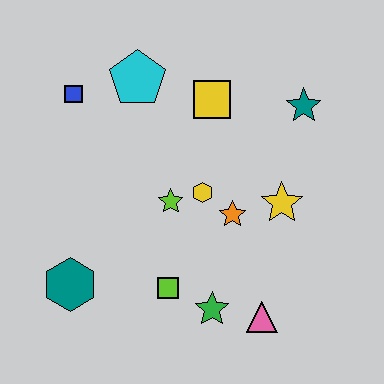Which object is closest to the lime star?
The yellow hexagon is closest to the lime star.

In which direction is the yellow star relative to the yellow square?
The yellow star is below the yellow square.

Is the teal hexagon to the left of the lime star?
Yes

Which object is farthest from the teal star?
The teal hexagon is farthest from the teal star.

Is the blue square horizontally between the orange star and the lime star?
No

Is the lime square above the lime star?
No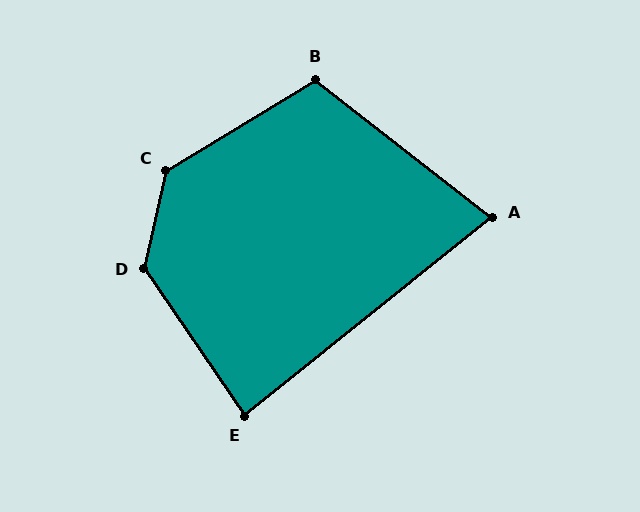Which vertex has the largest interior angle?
C, at approximately 134 degrees.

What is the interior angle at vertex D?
Approximately 133 degrees (obtuse).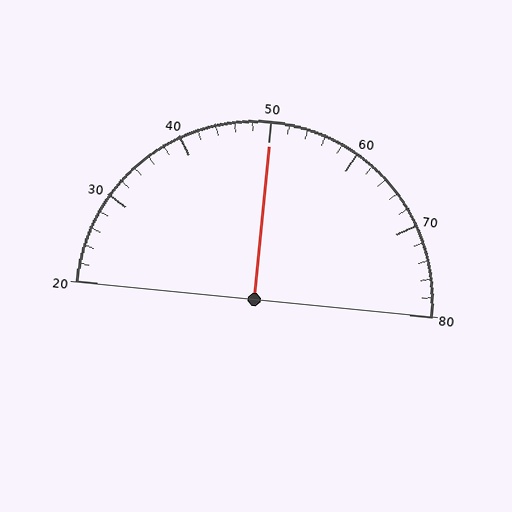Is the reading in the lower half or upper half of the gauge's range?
The reading is in the upper half of the range (20 to 80).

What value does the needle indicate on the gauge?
The needle indicates approximately 50.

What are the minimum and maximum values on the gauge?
The gauge ranges from 20 to 80.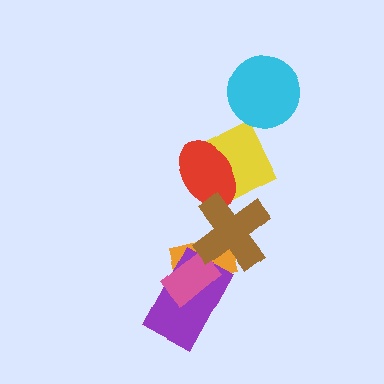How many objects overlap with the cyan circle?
0 objects overlap with the cyan circle.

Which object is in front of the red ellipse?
The brown cross is in front of the red ellipse.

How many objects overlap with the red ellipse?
2 objects overlap with the red ellipse.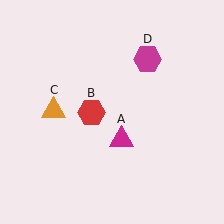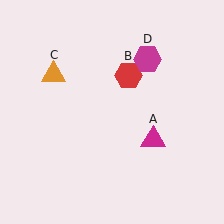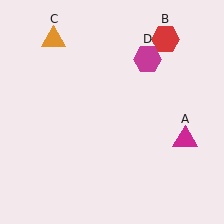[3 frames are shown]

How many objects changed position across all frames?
3 objects changed position: magenta triangle (object A), red hexagon (object B), orange triangle (object C).